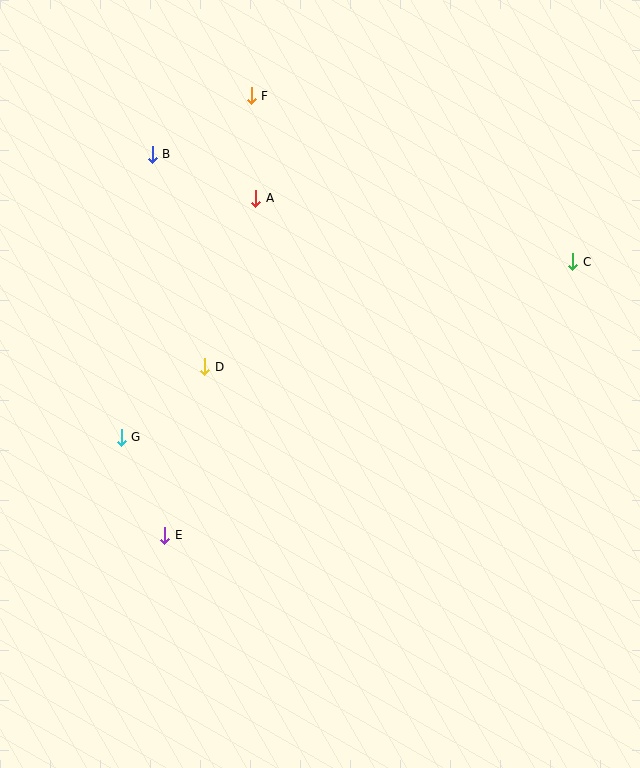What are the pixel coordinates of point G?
Point G is at (121, 437).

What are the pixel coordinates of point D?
Point D is at (205, 367).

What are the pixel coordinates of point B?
Point B is at (152, 154).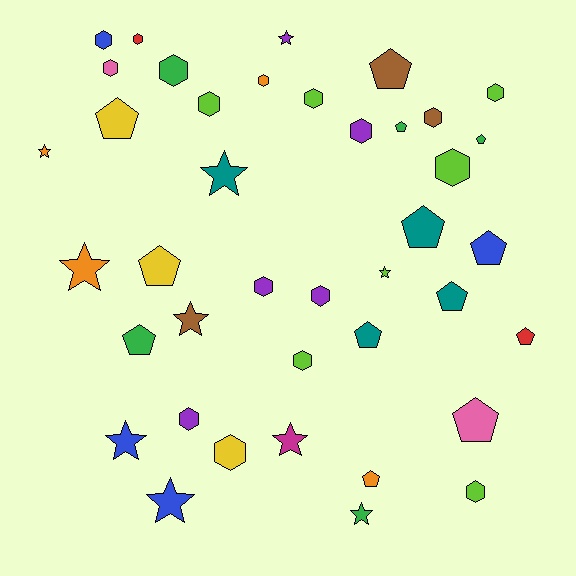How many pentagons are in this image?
There are 13 pentagons.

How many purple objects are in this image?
There are 5 purple objects.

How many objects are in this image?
There are 40 objects.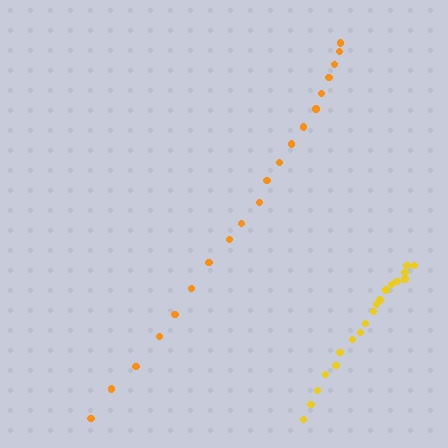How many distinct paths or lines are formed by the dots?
There are 2 distinct paths.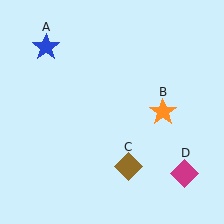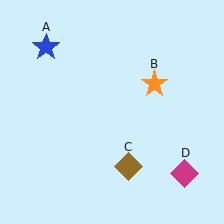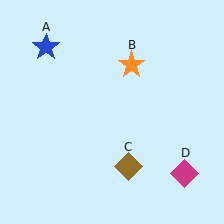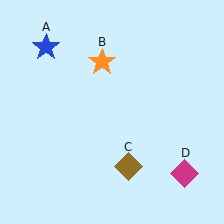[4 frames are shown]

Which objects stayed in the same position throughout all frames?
Blue star (object A) and brown diamond (object C) and magenta diamond (object D) remained stationary.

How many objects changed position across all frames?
1 object changed position: orange star (object B).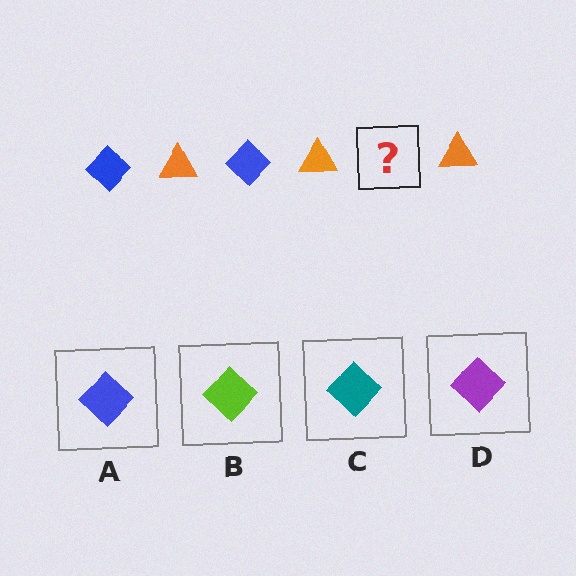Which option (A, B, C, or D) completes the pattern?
A.